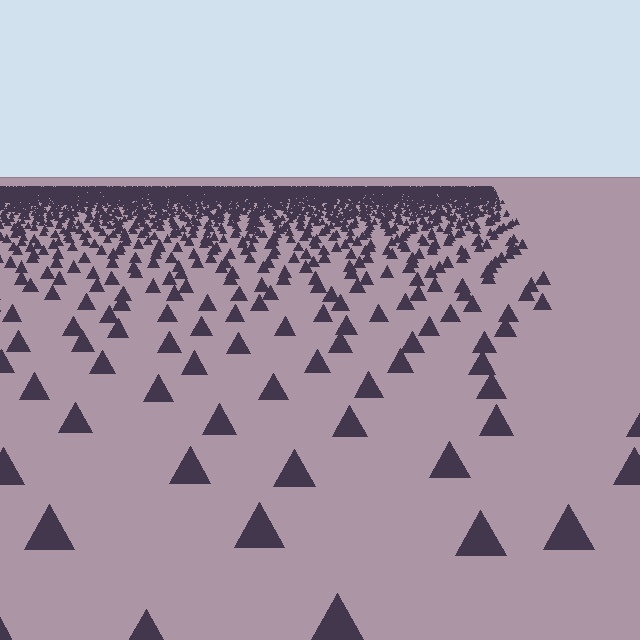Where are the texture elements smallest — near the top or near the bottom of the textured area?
Near the top.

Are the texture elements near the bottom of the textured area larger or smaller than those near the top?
Larger. Near the bottom, elements are closer to the viewer and appear at a bigger on-screen size.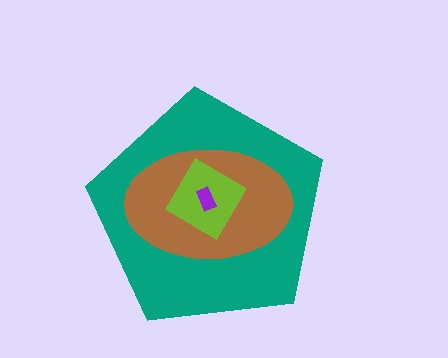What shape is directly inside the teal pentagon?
The brown ellipse.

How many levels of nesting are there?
4.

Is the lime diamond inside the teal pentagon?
Yes.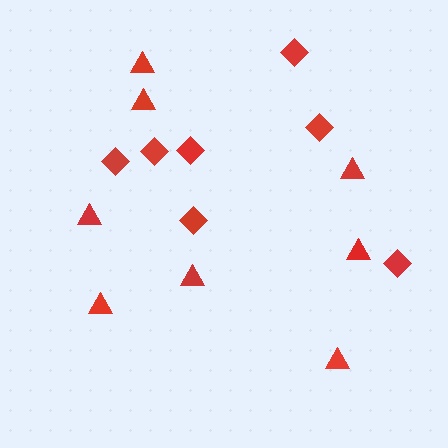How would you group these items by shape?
There are 2 groups: one group of triangles (8) and one group of diamonds (7).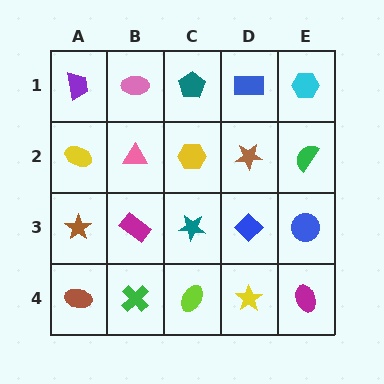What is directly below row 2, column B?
A magenta rectangle.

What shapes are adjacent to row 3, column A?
A yellow ellipse (row 2, column A), a brown ellipse (row 4, column A), a magenta rectangle (row 3, column B).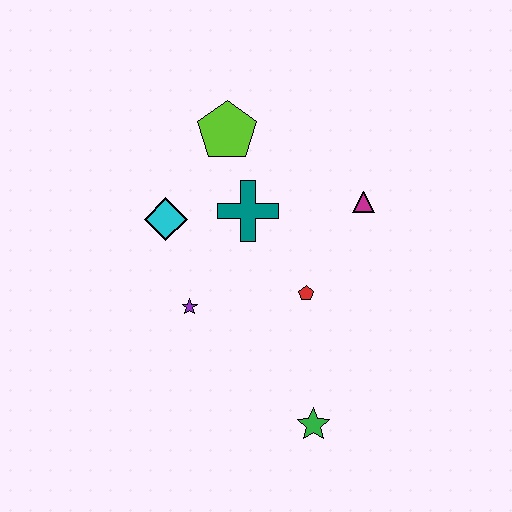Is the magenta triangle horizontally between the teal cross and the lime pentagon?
No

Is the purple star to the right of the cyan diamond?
Yes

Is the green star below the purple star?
Yes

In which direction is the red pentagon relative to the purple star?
The red pentagon is to the right of the purple star.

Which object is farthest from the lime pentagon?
The green star is farthest from the lime pentagon.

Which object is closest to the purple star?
The cyan diamond is closest to the purple star.